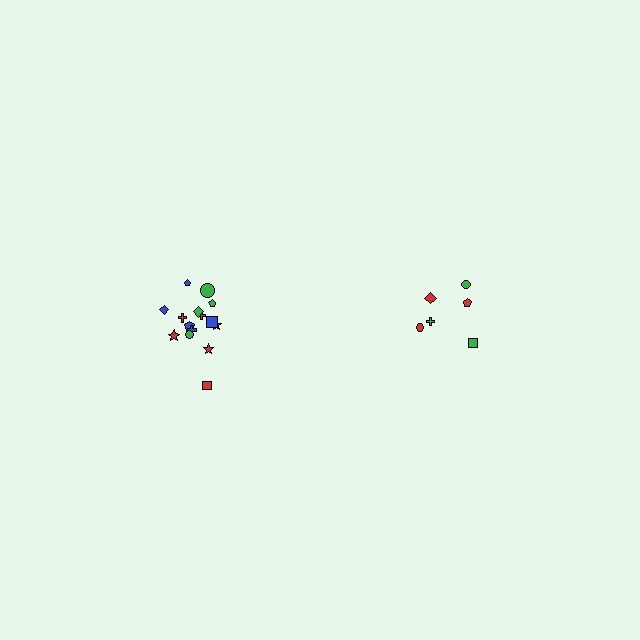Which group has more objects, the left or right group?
The left group.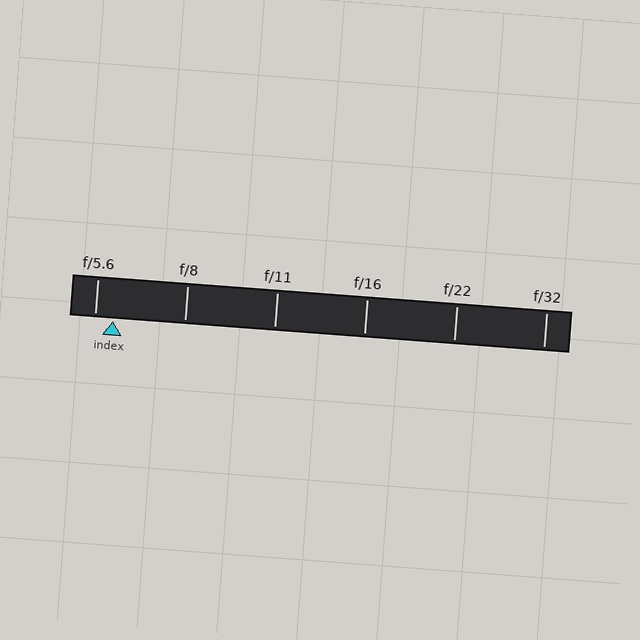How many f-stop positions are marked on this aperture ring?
There are 6 f-stop positions marked.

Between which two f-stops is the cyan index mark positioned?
The index mark is between f/5.6 and f/8.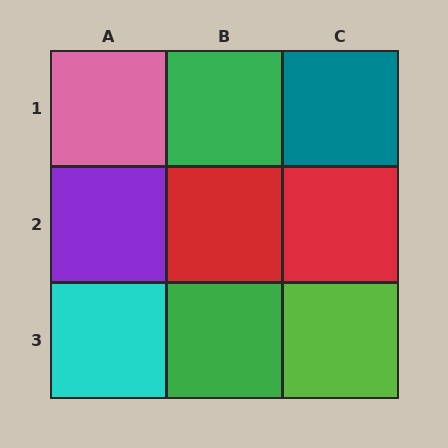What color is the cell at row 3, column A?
Cyan.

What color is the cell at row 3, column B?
Green.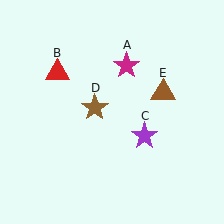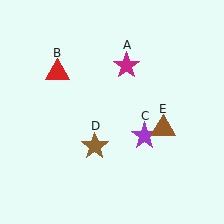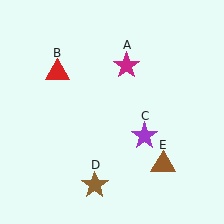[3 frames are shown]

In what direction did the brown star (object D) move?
The brown star (object D) moved down.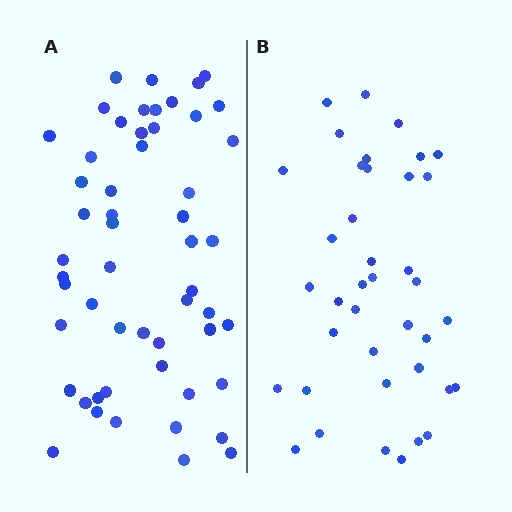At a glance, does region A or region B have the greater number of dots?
Region A (the left region) has more dots.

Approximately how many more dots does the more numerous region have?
Region A has approximately 15 more dots than region B.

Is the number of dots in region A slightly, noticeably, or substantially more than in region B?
Region A has noticeably more, but not dramatically so. The ratio is roughly 1.4 to 1.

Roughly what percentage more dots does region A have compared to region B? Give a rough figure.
About 40% more.